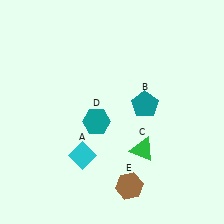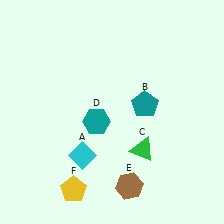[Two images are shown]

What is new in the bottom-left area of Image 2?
A yellow pentagon (F) was added in the bottom-left area of Image 2.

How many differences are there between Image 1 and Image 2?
There is 1 difference between the two images.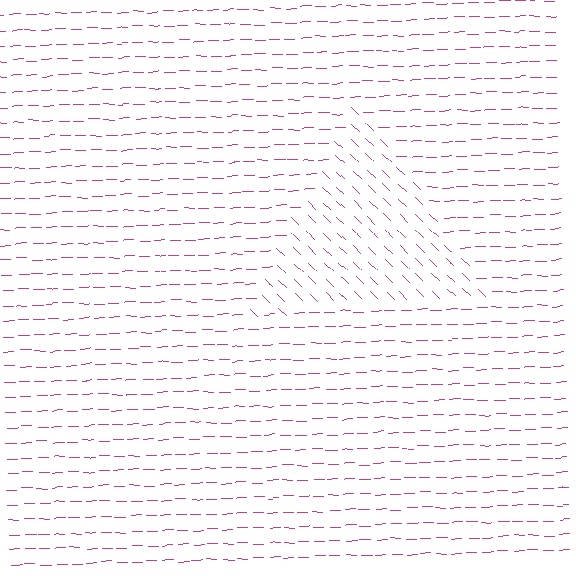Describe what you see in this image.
The image is filled with small magenta line segments. A triangle region in the image has lines oriented differently from the surrounding lines, creating a visible texture boundary.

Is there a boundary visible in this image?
Yes, there is a texture boundary formed by a change in line orientation.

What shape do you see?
I see a triangle.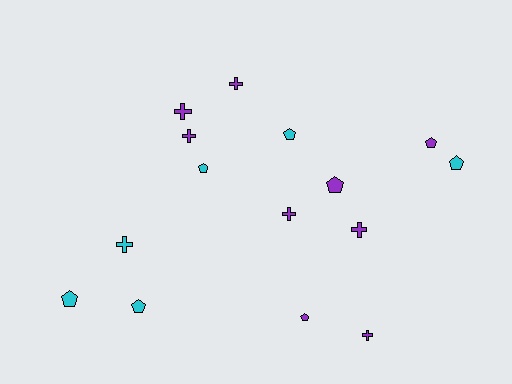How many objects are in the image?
There are 15 objects.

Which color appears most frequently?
Purple, with 9 objects.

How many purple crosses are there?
There are 6 purple crosses.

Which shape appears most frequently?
Pentagon, with 8 objects.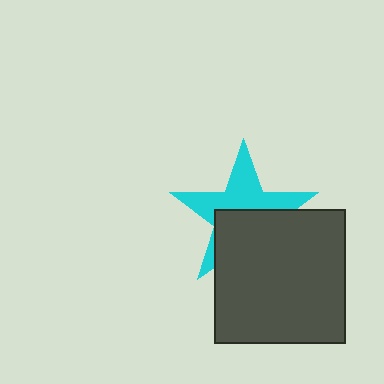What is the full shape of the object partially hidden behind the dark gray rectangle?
The partially hidden object is a cyan star.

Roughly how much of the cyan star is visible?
About half of it is visible (roughly 53%).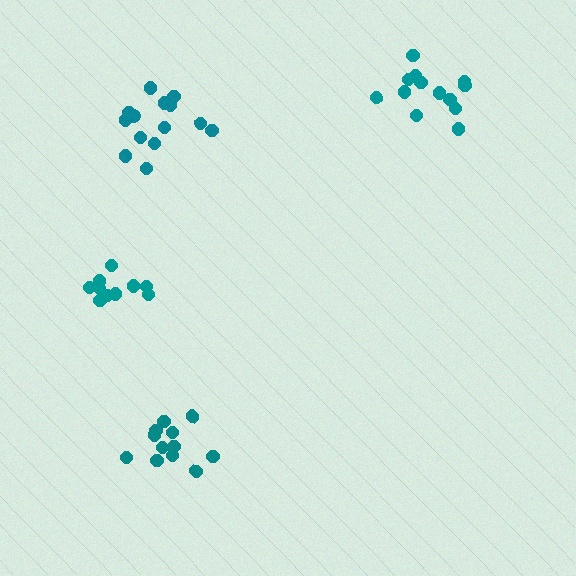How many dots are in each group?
Group 1: 15 dots, Group 2: 10 dots, Group 3: 13 dots, Group 4: 13 dots (51 total).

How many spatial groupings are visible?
There are 4 spatial groupings.